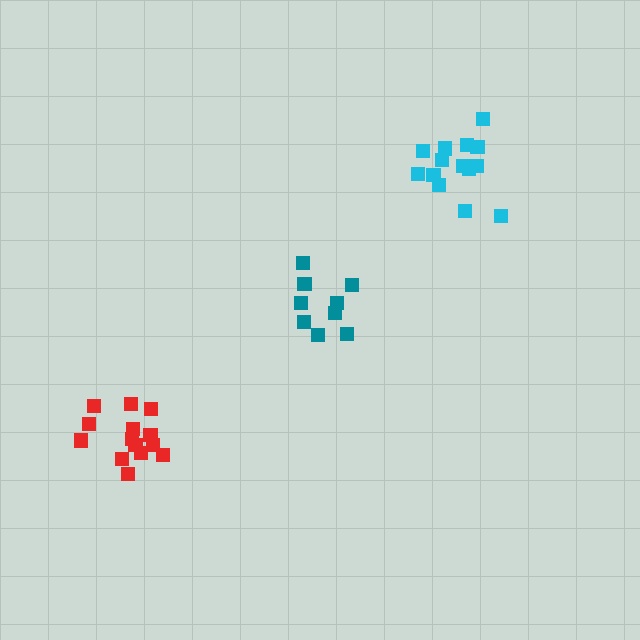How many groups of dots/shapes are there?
There are 3 groups.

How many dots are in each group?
Group 1: 9 dots, Group 2: 14 dots, Group 3: 14 dots (37 total).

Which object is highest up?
The cyan cluster is topmost.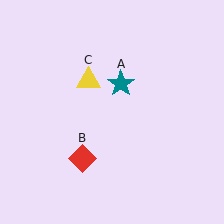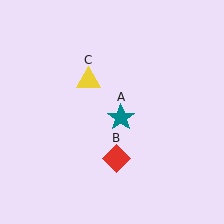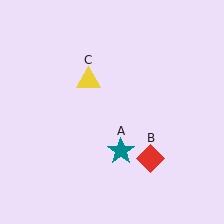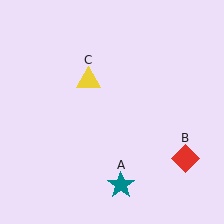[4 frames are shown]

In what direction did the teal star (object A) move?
The teal star (object A) moved down.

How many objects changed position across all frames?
2 objects changed position: teal star (object A), red diamond (object B).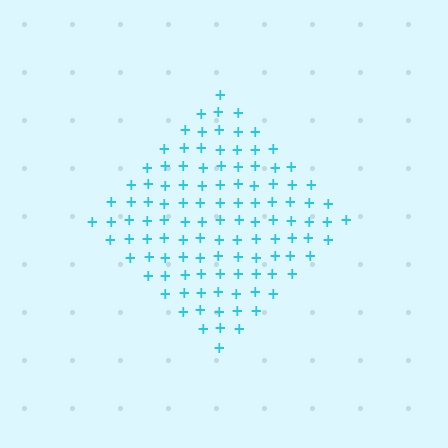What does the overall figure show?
The overall figure shows a diamond.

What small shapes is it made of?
It is made of small plus signs.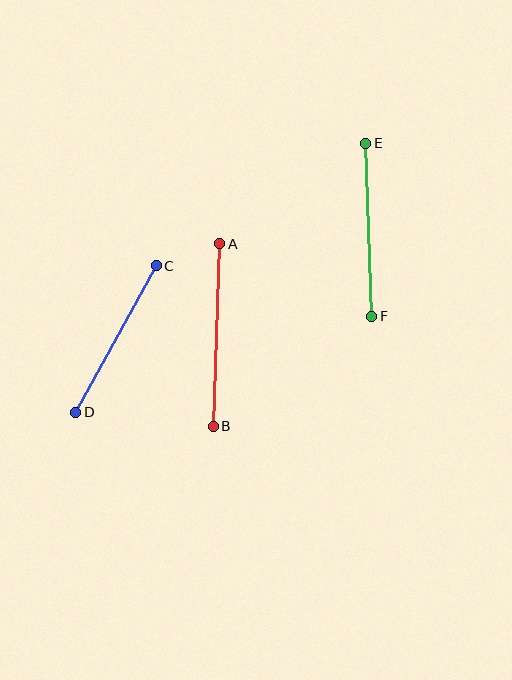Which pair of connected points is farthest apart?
Points A and B are farthest apart.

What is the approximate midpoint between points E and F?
The midpoint is at approximately (369, 230) pixels.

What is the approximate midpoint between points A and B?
The midpoint is at approximately (216, 335) pixels.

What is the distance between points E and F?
The distance is approximately 173 pixels.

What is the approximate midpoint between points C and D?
The midpoint is at approximately (116, 339) pixels.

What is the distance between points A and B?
The distance is approximately 183 pixels.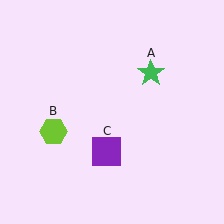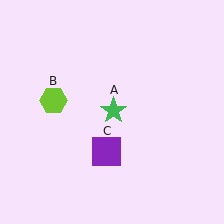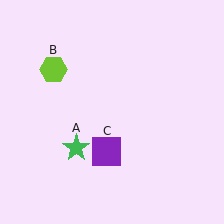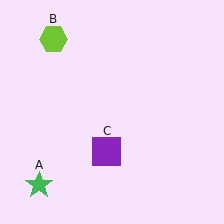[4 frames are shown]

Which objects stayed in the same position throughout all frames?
Purple square (object C) remained stationary.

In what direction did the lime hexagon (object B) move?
The lime hexagon (object B) moved up.